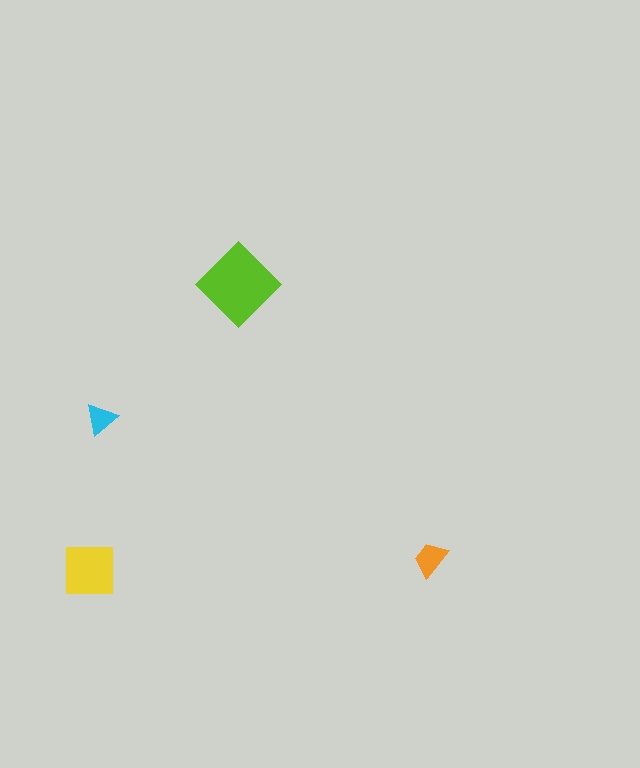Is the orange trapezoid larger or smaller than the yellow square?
Smaller.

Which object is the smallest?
The cyan triangle.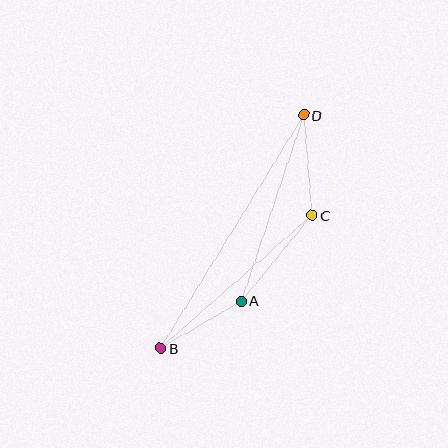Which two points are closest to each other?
Points A and B are closest to each other.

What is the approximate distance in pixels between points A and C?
The distance between A and C is approximately 111 pixels.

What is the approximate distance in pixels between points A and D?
The distance between A and D is approximately 197 pixels.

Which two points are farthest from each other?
Points B and D are farthest from each other.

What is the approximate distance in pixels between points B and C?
The distance between B and C is approximately 202 pixels.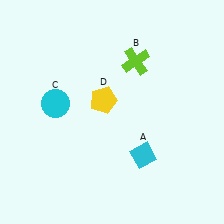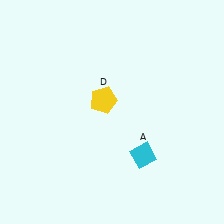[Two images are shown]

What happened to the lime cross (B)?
The lime cross (B) was removed in Image 2. It was in the top-right area of Image 1.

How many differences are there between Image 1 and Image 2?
There are 2 differences between the two images.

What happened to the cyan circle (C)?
The cyan circle (C) was removed in Image 2. It was in the top-left area of Image 1.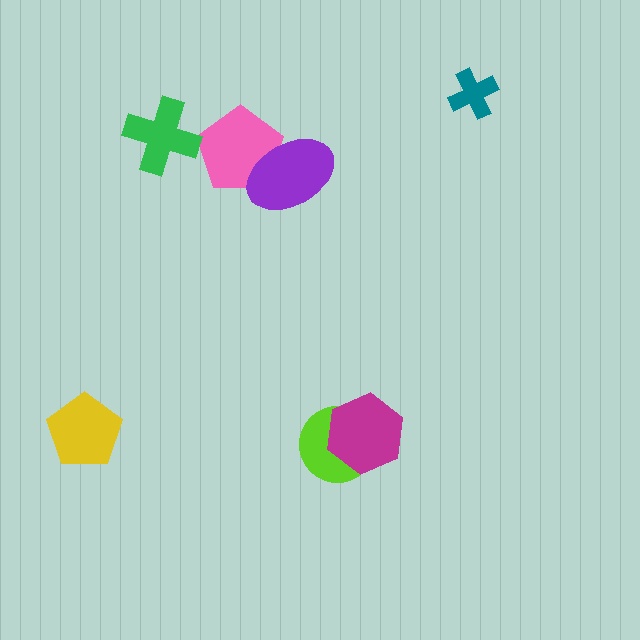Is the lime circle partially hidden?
Yes, it is partially covered by another shape.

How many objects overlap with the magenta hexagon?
1 object overlaps with the magenta hexagon.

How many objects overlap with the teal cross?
0 objects overlap with the teal cross.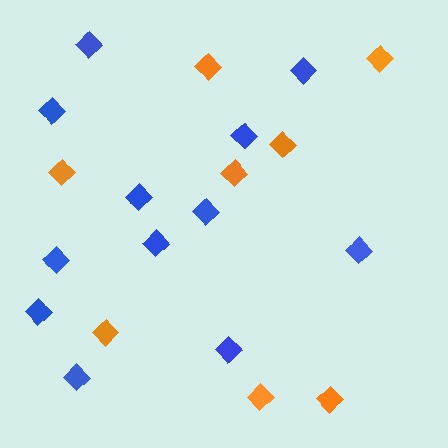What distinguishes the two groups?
There are 2 groups: one group of orange diamonds (8) and one group of blue diamonds (12).